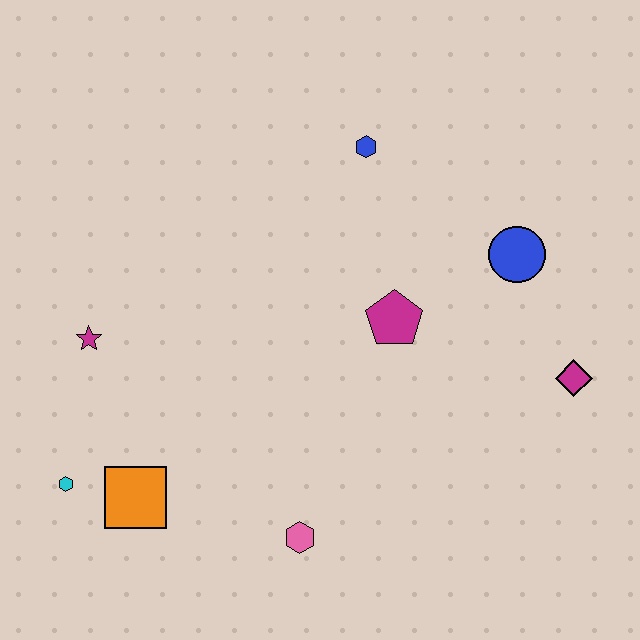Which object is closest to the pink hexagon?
The orange square is closest to the pink hexagon.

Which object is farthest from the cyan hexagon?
The magenta diamond is farthest from the cyan hexagon.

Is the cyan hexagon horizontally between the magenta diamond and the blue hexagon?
No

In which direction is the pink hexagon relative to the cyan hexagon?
The pink hexagon is to the right of the cyan hexagon.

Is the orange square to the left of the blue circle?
Yes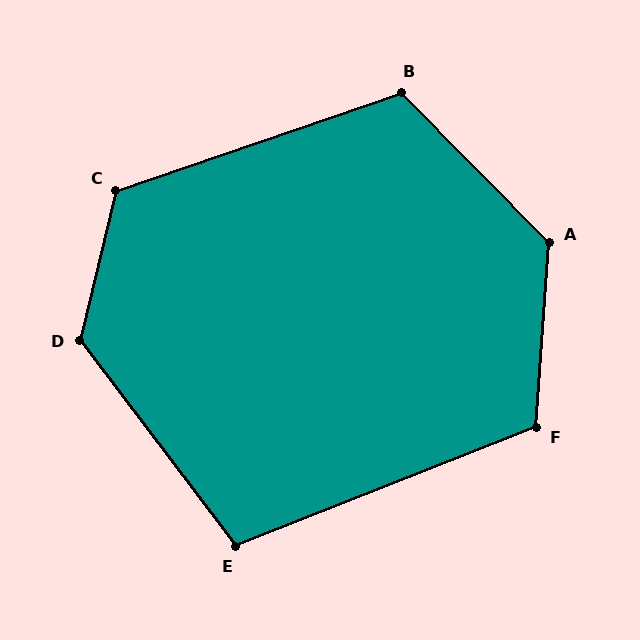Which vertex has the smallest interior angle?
E, at approximately 106 degrees.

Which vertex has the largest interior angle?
A, at approximately 132 degrees.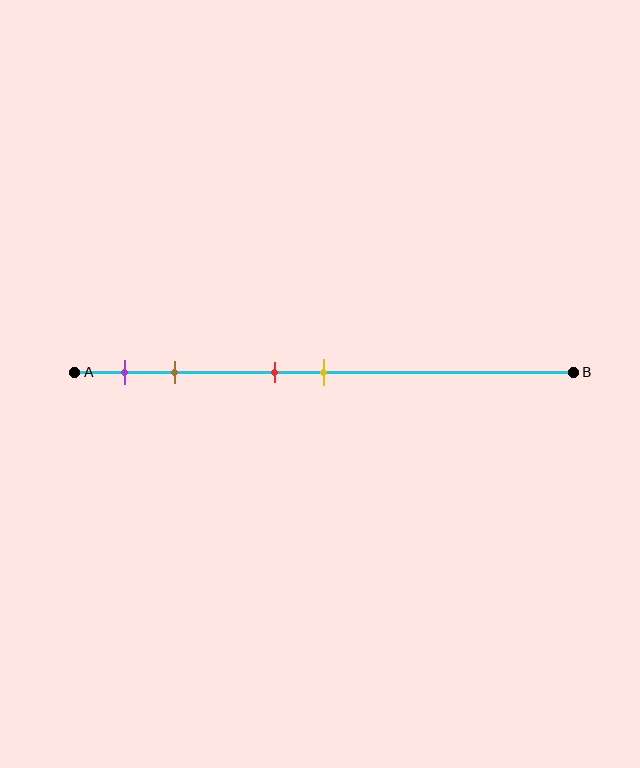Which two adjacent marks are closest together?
The red and yellow marks are the closest adjacent pair.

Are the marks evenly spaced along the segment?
No, the marks are not evenly spaced.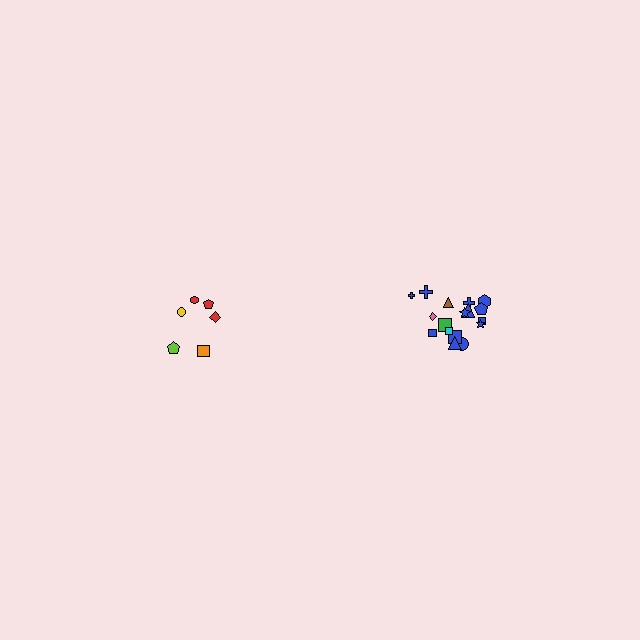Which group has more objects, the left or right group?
The right group.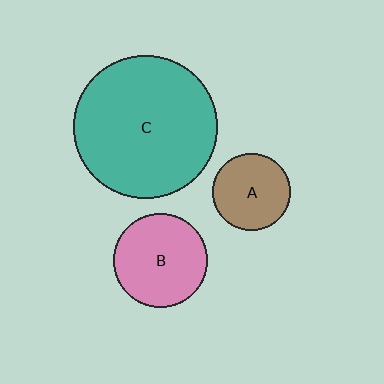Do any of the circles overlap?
No, none of the circles overlap.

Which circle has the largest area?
Circle C (teal).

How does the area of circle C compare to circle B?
Approximately 2.3 times.